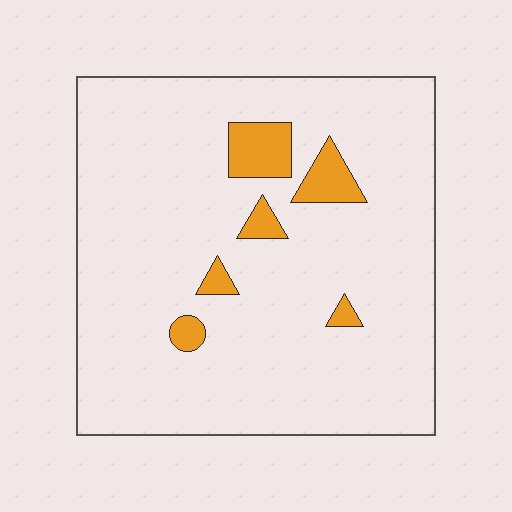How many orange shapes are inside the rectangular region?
6.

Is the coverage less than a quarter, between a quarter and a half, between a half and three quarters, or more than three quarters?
Less than a quarter.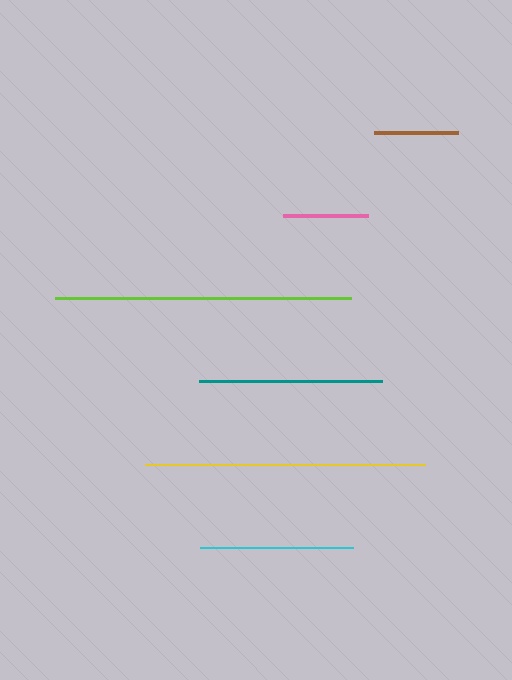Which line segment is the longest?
The lime line is the longest at approximately 297 pixels.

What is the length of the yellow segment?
The yellow segment is approximately 280 pixels long.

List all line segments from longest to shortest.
From longest to shortest: lime, yellow, teal, cyan, pink, brown.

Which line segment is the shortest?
The brown line is the shortest at approximately 84 pixels.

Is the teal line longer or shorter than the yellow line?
The yellow line is longer than the teal line.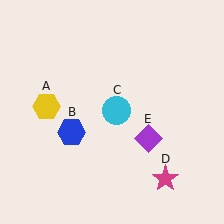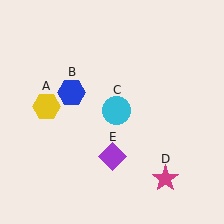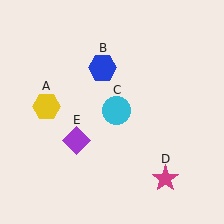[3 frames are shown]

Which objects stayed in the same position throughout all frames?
Yellow hexagon (object A) and cyan circle (object C) and magenta star (object D) remained stationary.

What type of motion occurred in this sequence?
The blue hexagon (object B), purple diamond (object E) rotated clockwise around the center of the scene.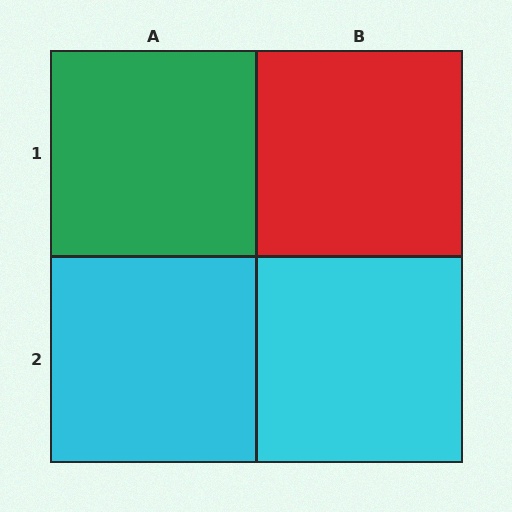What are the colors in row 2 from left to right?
Cyan, cyan.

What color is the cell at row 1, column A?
Green.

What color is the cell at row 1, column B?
Red.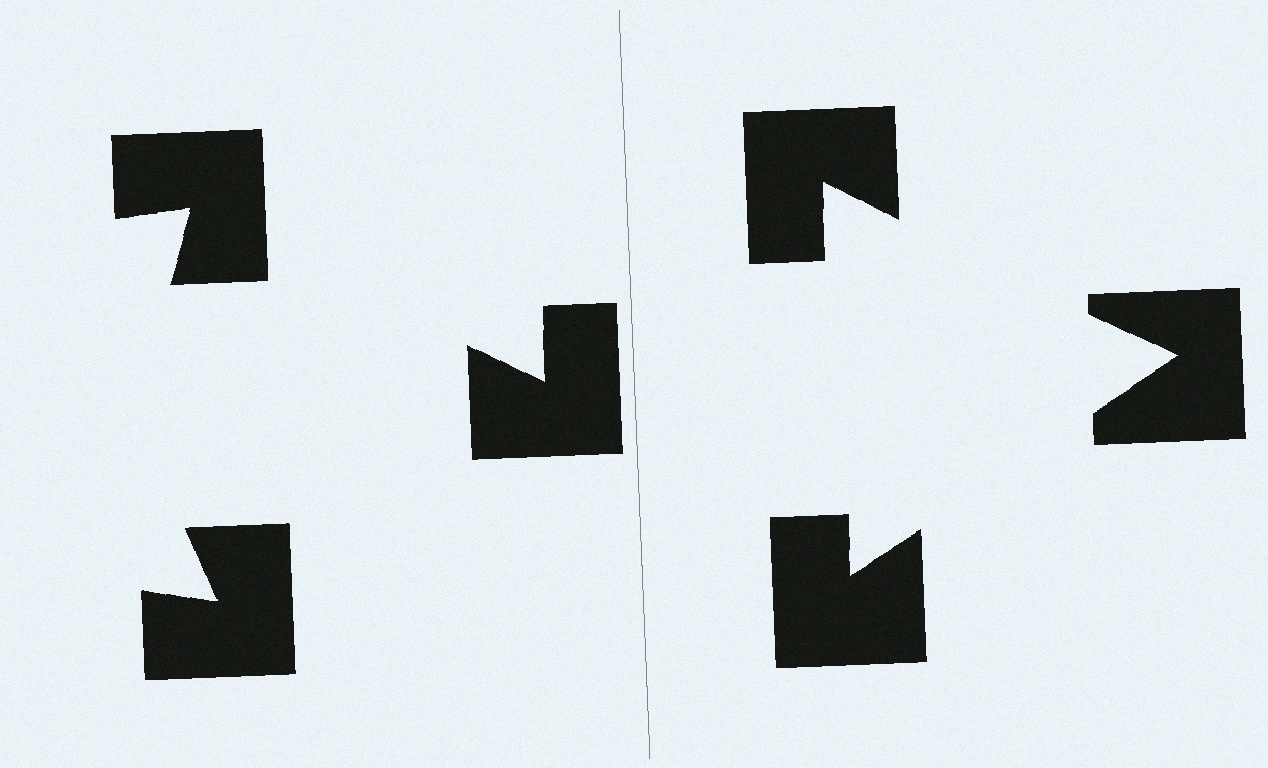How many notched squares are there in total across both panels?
6 — 3 on each side.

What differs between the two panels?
The notched squares are positioned identically on both sides; only the wedge orientations differ. On the right they align to a triangle; on the left they are misaligned.